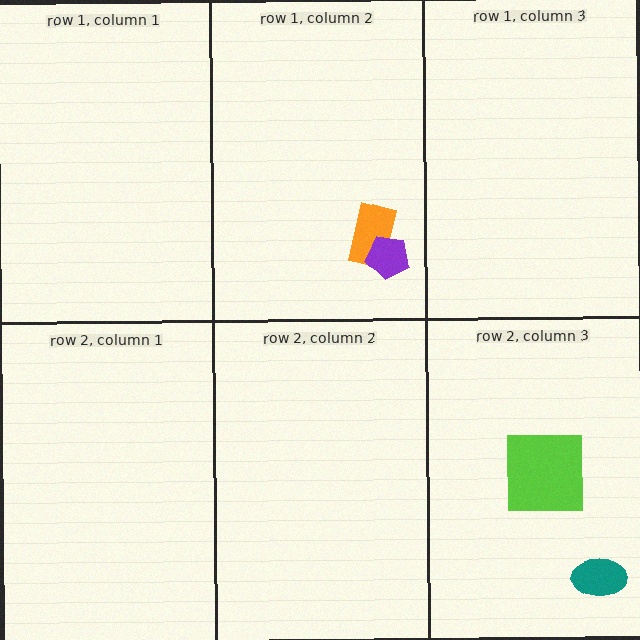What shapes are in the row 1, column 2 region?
The orange rectangle, the purple pentagon.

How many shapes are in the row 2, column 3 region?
2.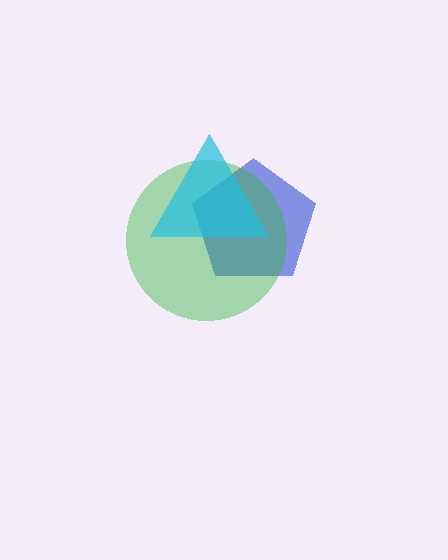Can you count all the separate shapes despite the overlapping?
Yes, there are 3 separate shapes.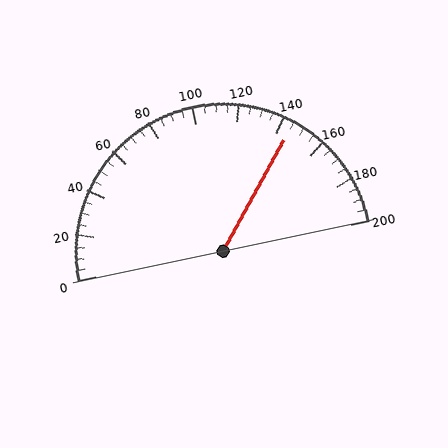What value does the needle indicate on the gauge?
The needle indicates approximately 145.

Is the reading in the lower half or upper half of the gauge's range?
The reading is in the upper half of the range (0 to 200).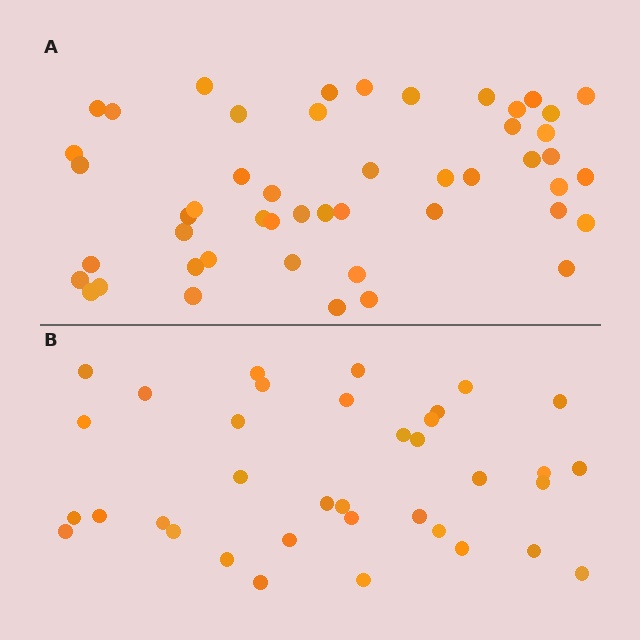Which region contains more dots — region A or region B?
Region A (the top region) has more dots.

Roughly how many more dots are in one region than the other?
Region A has approximately 15 more dots than region B.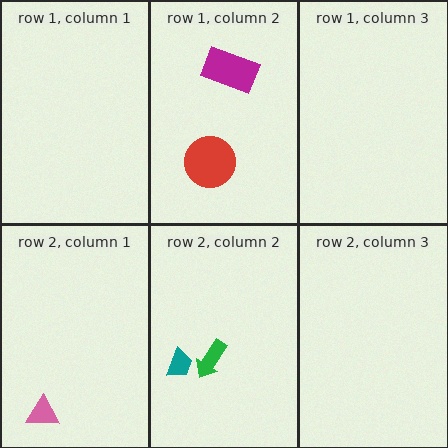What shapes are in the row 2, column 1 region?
The pink triangle.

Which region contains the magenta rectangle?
The row 1, column 2 region.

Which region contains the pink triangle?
The row 2, column 1 region.